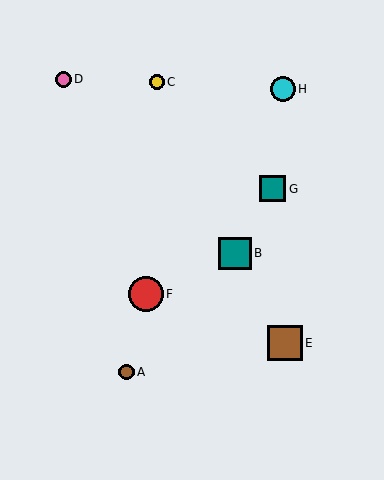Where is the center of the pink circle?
The center of the pink circle is at (64, 79).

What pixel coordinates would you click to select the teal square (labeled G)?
Click at (273, 189) to select the teal square G.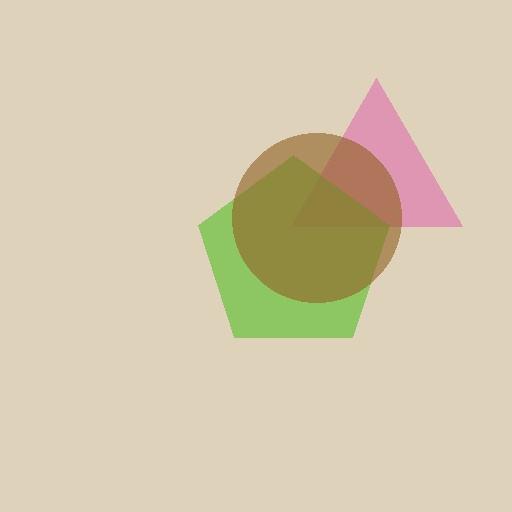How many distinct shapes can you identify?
There are 3 distinct shapes: a pink triangle, a lime pentagon, a brown circle.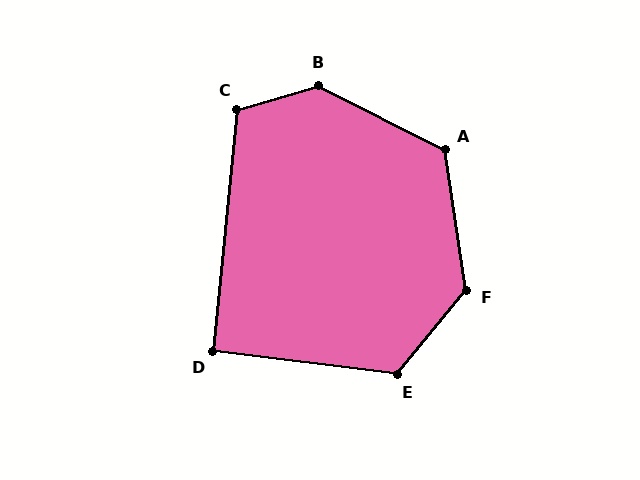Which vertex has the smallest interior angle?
D, at approximately 91 degrees.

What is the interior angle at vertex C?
Approximately 112 degrees (obtuse).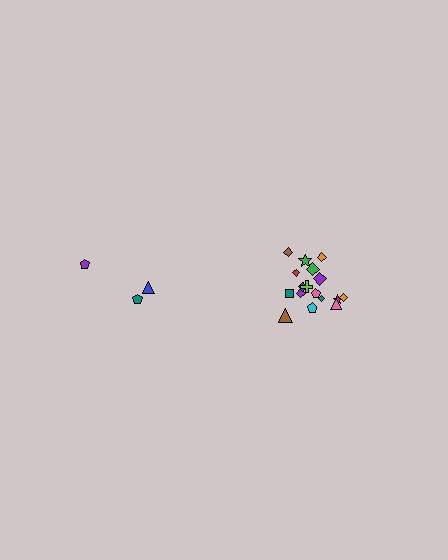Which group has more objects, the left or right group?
The right group.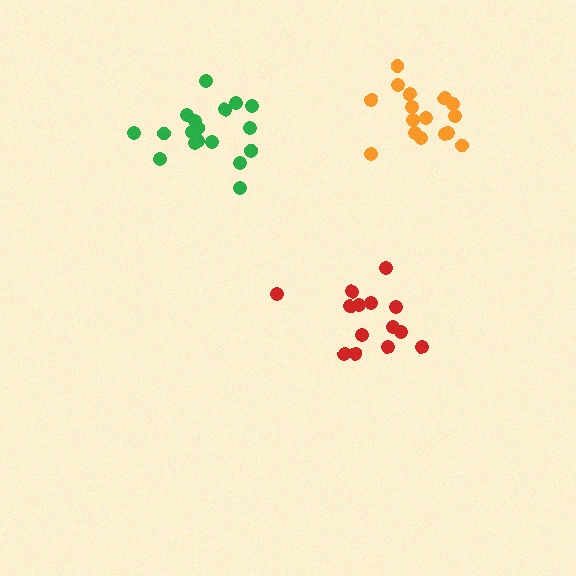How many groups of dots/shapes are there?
There are 3 groups.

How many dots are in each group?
Group 1: 14 dots, Group 2: 19 dots, Group 3: 16 dots (49 total).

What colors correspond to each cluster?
The clusters are colored: red, green, orange.